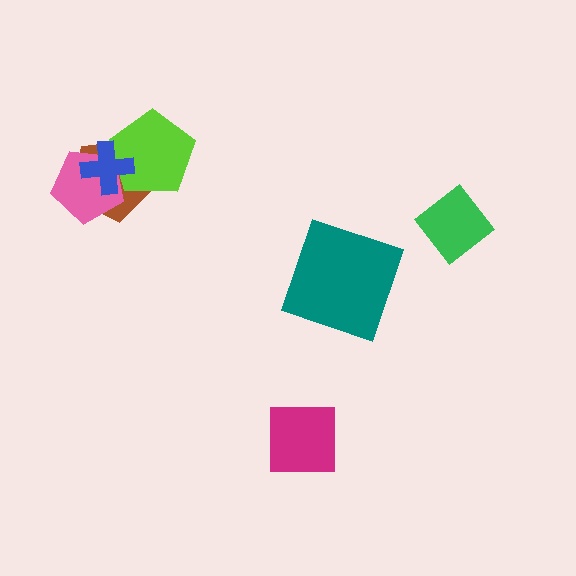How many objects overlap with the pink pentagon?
3 objects overlap with the pink pentagon.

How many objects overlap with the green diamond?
0 objects overlap with the green diamond.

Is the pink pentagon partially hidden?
Yes, it is partially covered by another shape.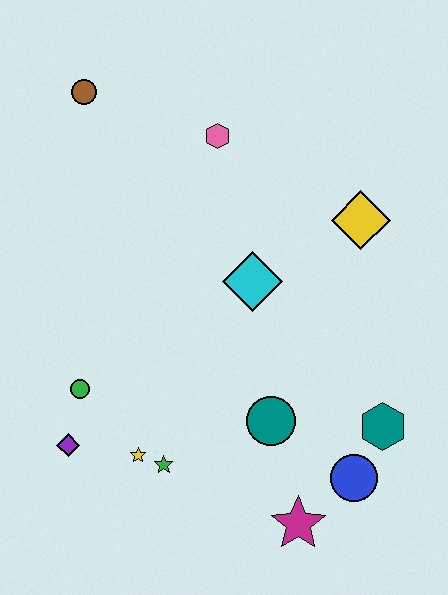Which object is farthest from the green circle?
The yellow diamond is farthest from the green circle.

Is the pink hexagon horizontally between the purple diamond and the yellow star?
No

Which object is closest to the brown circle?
The pink hexagon is closest to the brown circle.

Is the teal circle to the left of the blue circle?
Yes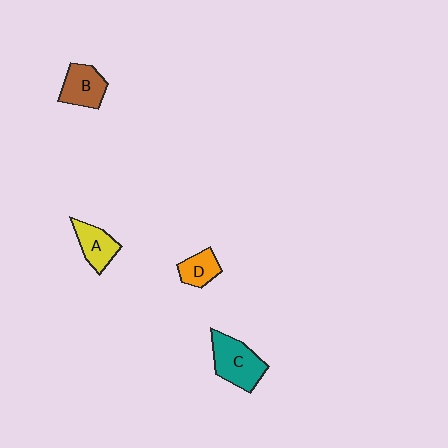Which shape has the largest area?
Shape C (teal).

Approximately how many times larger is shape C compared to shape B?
Approximately 1.3 times.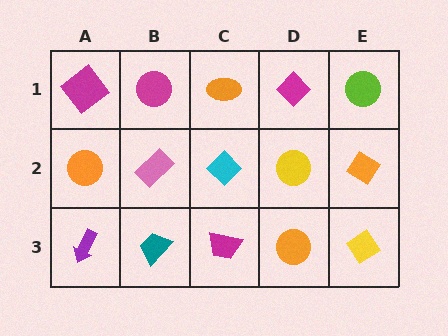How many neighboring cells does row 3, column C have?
3.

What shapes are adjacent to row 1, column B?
A pink rectangle (row 2, column B), a magenta diamond (row 1, column A), an orange ellipse (row 1, column C).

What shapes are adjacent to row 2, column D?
A magenta diamond (row 1, column D), an orange circle (row 3, column D), a cyan diamond (row 2, column C), an orange diamond (row 2, column E).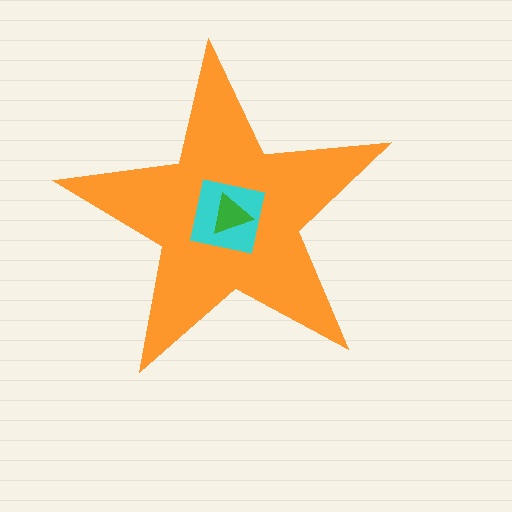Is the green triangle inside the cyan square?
Yes.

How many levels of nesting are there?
3.